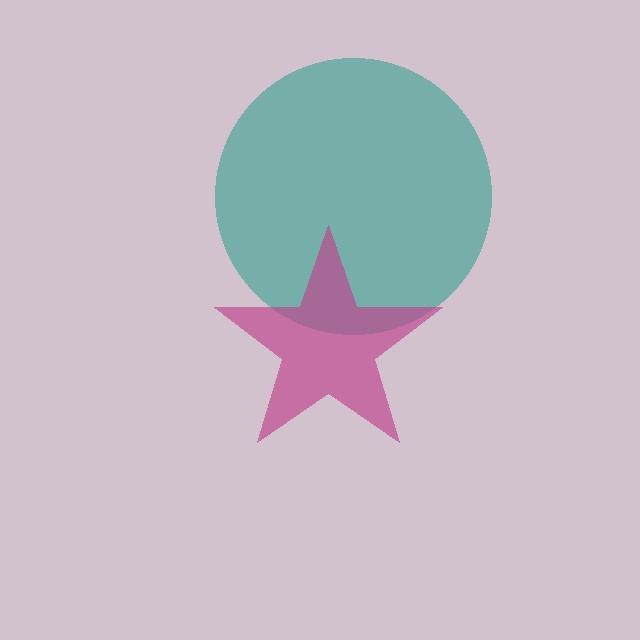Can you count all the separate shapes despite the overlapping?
Yes, there are 2 separate shapes.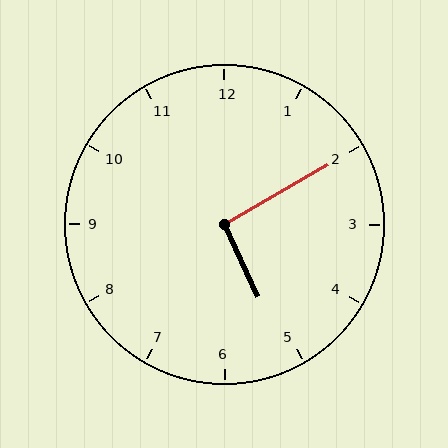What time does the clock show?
5:10.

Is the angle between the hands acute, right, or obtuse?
It is right.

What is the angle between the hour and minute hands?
Approximately 95 degrees.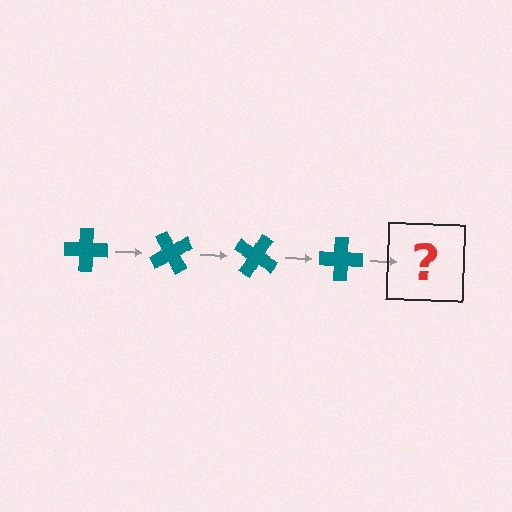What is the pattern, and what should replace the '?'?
The pattern is that the cross rotates 60 degrees each step. The '?' should be a teal cross rotated 240 degrees.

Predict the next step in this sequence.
The next step is a teal cross rotated 240 degrees.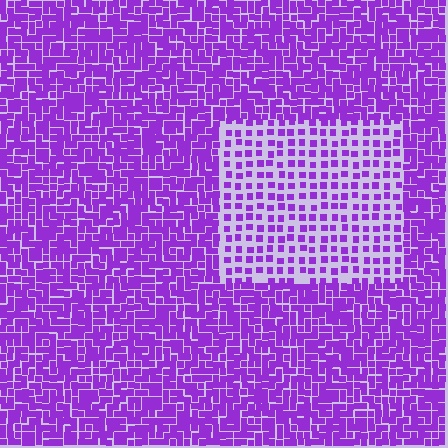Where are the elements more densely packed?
The elements are more densely packed outside the rectangle boundary.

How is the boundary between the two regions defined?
The boundary is defined by a change in element density (approximately 2.2x ratio). All elements are the same color, size, and shape.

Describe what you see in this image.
The image contains small purple elements arranged at two different densities. A rectangle-shaped region is visible where the elements are less densely packed than the surrounding area.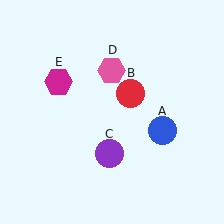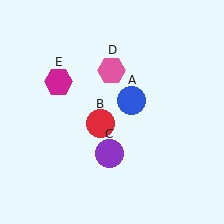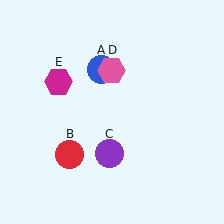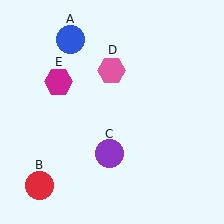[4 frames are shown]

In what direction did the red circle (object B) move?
The red circle (object B) moved down and to the left.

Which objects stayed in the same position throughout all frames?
Purple circle (object C) and pink hexagon (object D) and magenta hexagon (object E) remained stationary.